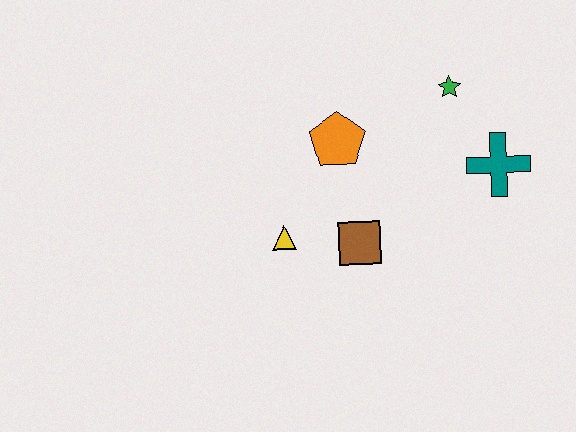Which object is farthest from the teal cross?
The yellow triangle is farthest from the teal cross.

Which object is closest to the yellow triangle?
The brown square is closest to the yellow triangle.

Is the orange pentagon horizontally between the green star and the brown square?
No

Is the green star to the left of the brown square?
No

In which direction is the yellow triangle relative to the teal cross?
The yellow triangle is to the left of the teal cross.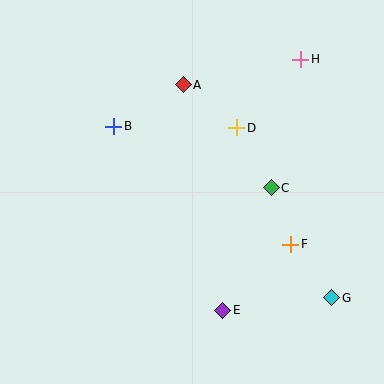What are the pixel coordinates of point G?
Point G is at (332, 298).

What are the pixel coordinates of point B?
Point B is at (114, 126).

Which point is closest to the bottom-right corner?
Point G is closest to the bottom-right corner.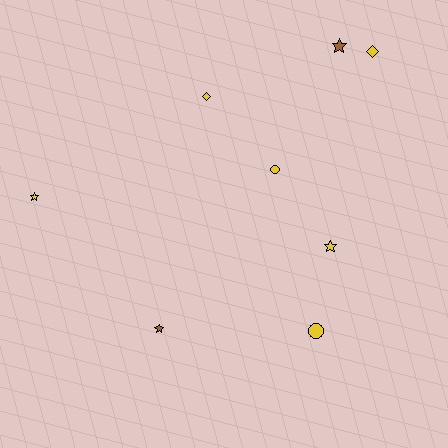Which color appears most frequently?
Yellow, with 6 objects.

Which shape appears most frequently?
Star, with 4 objects.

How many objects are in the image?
There are 8 objects.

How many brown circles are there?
There are no brown circles.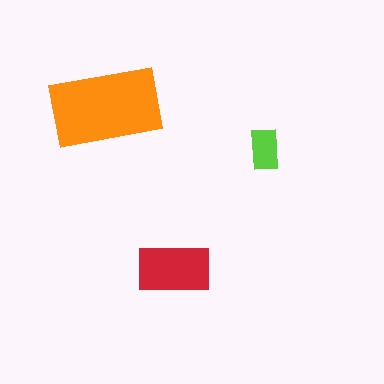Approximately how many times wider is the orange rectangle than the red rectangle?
About 1.5 times wider.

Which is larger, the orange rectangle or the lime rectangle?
The orange one.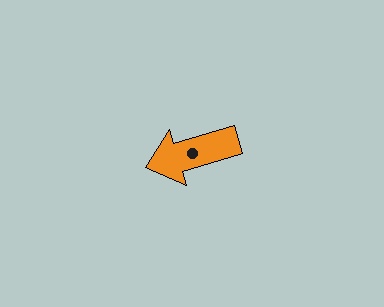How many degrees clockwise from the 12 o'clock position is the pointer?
Approximately 253 degrees.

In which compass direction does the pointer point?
West.